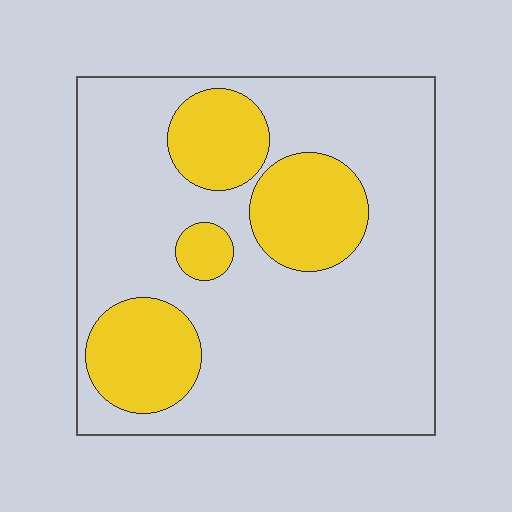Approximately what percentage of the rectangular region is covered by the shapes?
Approximately 25%.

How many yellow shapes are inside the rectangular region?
4.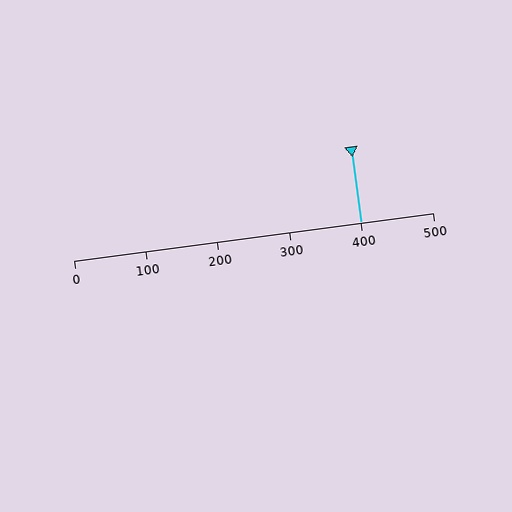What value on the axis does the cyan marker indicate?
The marker indicates approximately 400.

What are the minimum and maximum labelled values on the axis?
The axis runs from 0 to 500.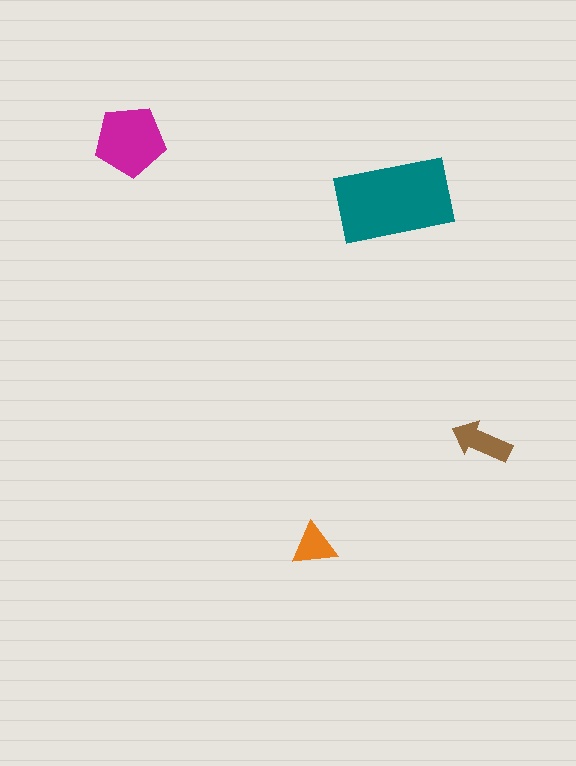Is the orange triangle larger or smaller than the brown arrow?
Smaller.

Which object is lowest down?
The orange triangle is bottommost.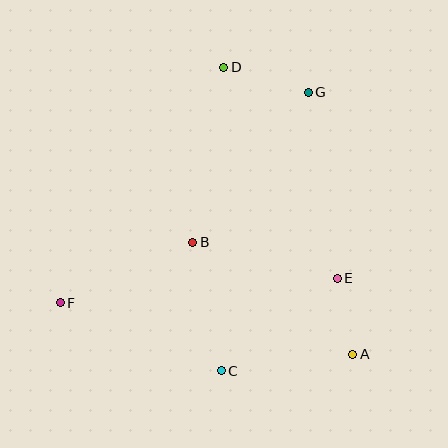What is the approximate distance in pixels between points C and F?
The distance between C and F is approximately 175 pixels.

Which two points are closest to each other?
Points A and E are closest to each other.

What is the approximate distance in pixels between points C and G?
The distance between C and G is approximately 292 pixels.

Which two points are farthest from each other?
Points F and G are farthest from each other.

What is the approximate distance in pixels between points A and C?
The distance between A and C is approximately 133 pixels.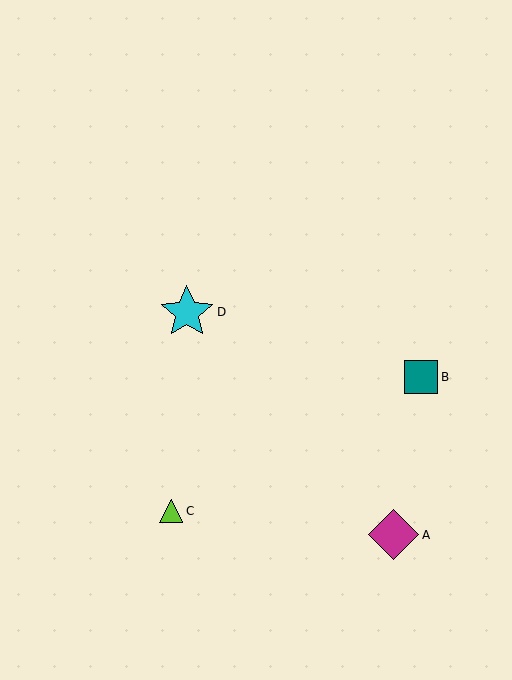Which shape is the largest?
The cyan star (labeled D) is the largest.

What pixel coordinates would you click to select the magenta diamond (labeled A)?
Click at (394, 535) to select the magenta diamond A.